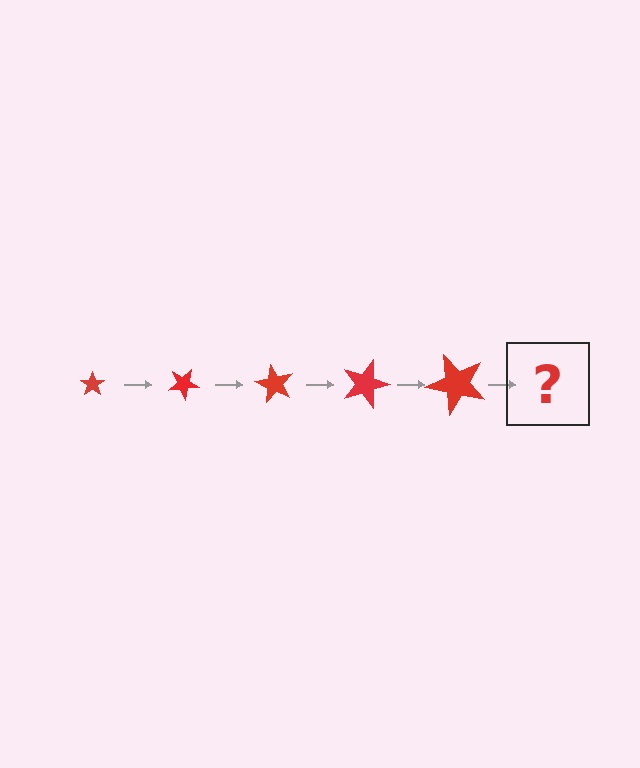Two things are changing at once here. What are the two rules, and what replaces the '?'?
The two rules are that the star grows larger each step and it rotates 30 degrees each step. The '?' should be a star, larger than the previous one and rotated 150 degrees from the start.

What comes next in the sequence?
The next element should be a star, larger than the previous one and rotated 150 degrees from the start.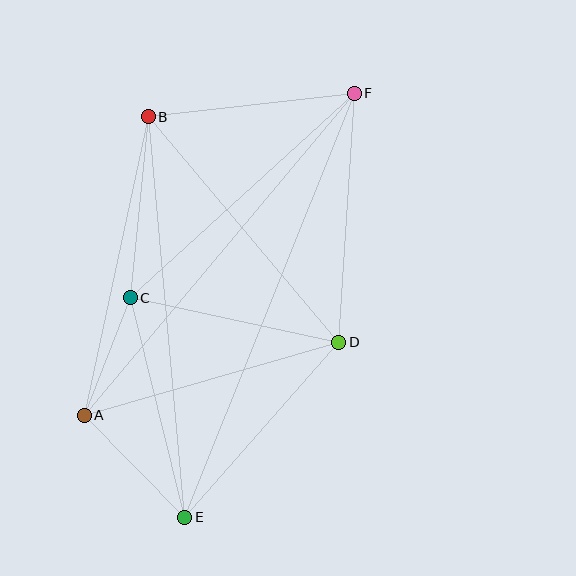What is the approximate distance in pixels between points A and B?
The distance between A and B is approximately 305 pixels.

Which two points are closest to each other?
Points A and C are closest to each other.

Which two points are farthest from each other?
Points E and F are farthest from each other.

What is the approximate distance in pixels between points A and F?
The distance between A and F is approximately 420 pixels.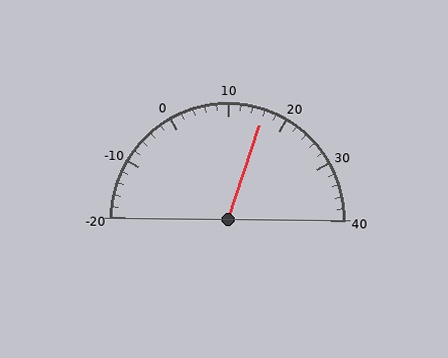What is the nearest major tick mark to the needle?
The nearest major tick mark is 20.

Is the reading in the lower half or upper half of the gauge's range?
The reading is in the upper half of the range (-20 to 40).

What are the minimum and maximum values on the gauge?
The gauge ranges from -20 to 40.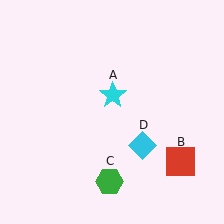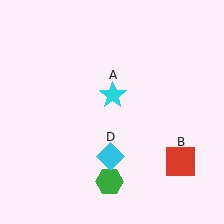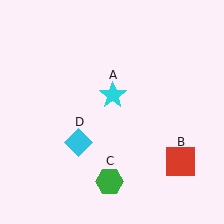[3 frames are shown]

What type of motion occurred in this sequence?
The cyan diamond (object D) rotated clockwise around the center of the scene.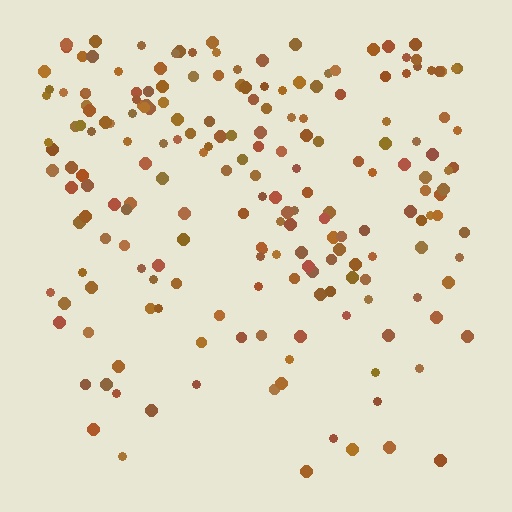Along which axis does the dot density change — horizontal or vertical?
Vertical.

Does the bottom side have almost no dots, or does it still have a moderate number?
Still a moderate number, just noticeably fewer than the top.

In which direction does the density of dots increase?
From bottom to top, with the top side densest.